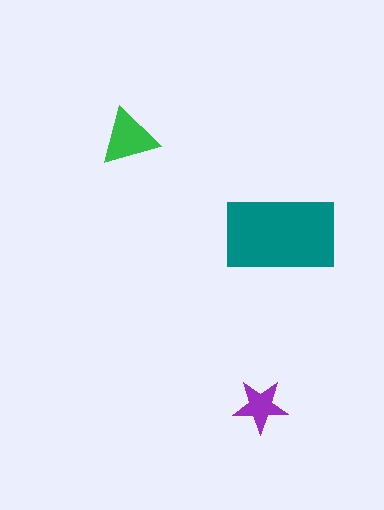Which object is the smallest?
The purple star.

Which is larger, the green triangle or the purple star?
The green triangle.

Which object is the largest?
The teal rectangle.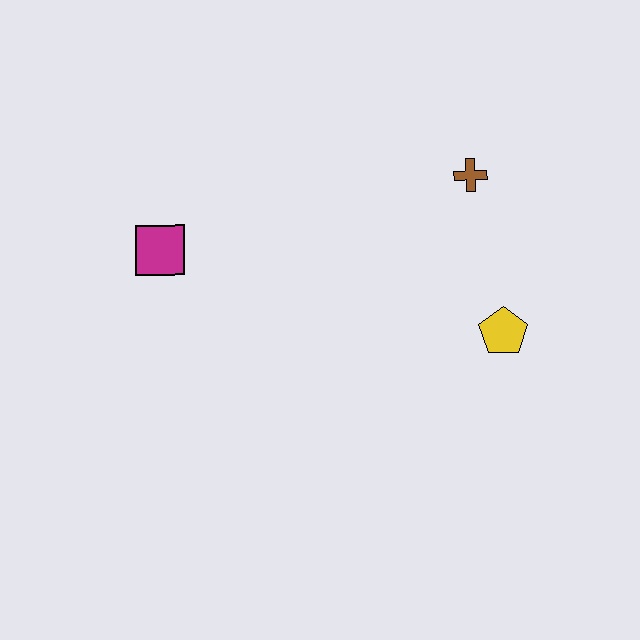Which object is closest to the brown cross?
The yellow pentagon is closest to the brown cross.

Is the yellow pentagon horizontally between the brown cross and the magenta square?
No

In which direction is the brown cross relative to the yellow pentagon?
The brown cross is above the yellow pentagon.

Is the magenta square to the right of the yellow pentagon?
No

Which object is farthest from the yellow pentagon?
The magenta square is farthest from the yellow pentagon.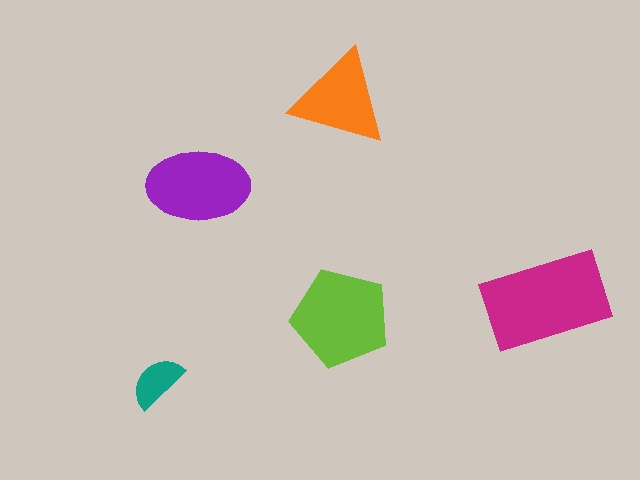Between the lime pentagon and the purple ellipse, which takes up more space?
The lime pentagon.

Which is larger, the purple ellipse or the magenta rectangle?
The magenta rectangle.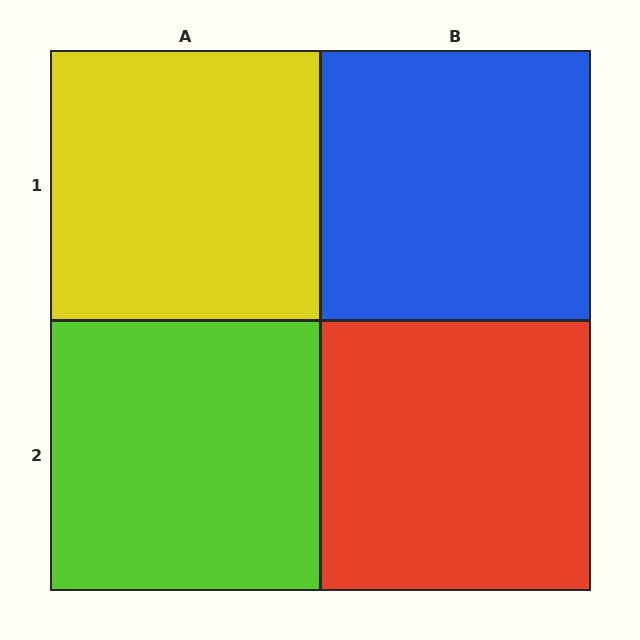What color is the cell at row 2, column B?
Red.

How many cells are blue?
1 cell is blue.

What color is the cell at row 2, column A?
Lime.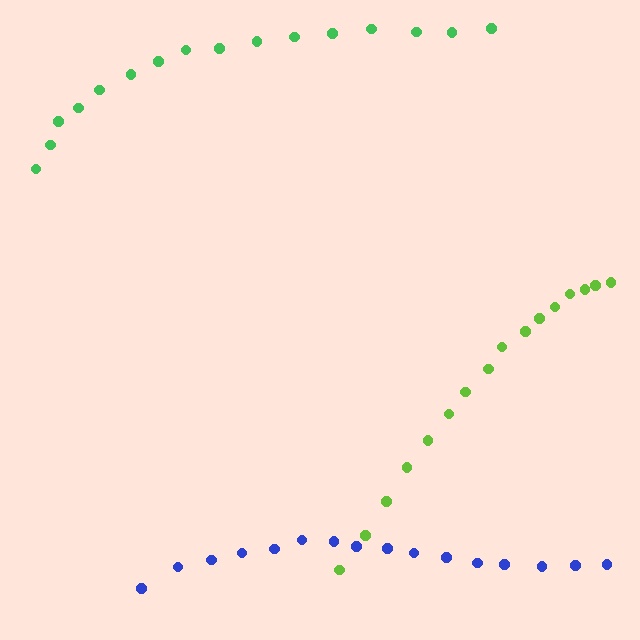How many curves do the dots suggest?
There are 3 distinct paths.